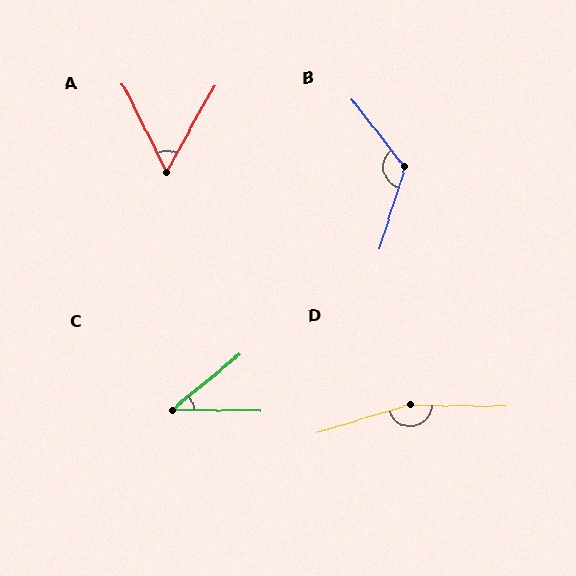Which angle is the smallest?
C, at approximately 40 degrees.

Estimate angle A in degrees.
Approximately 55 degrees.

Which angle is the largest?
D, at approximately 162 degrees.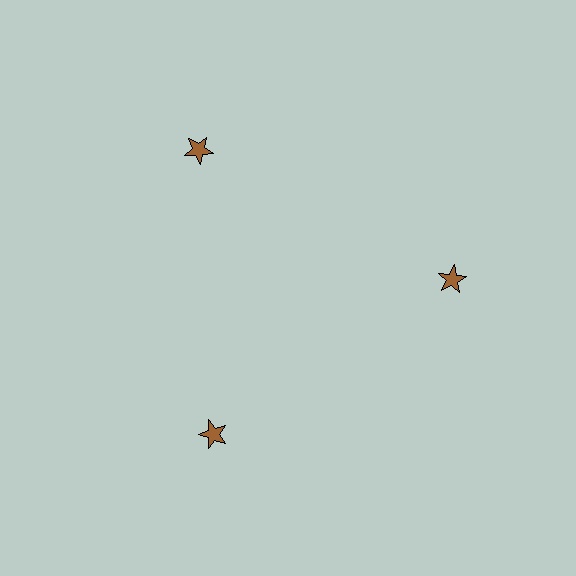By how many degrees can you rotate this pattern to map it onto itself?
The pattern maps onto itself every 120 degrees of rotation.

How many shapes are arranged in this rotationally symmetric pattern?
There are 3 shapes, arranged in 3 groups of 1.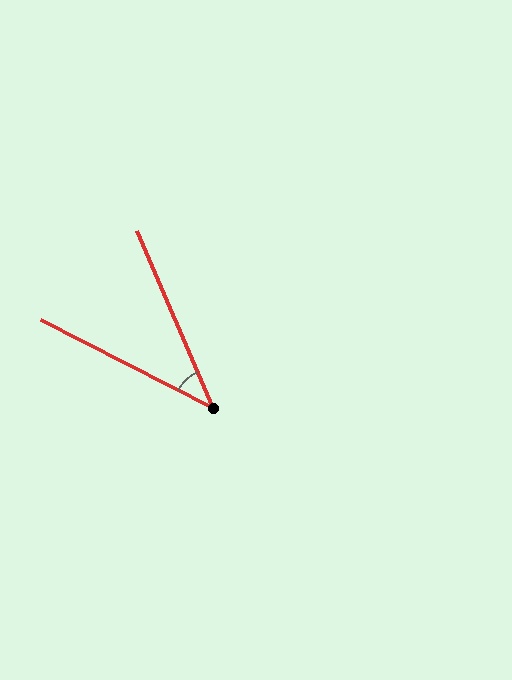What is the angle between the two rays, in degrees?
Approximately 40 degrees.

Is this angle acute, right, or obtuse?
It is acute.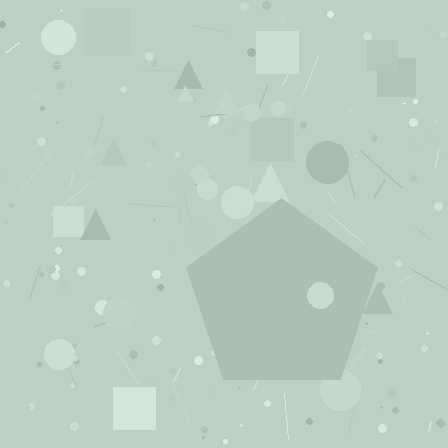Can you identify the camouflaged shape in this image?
The camouflaged shape is a pentagon.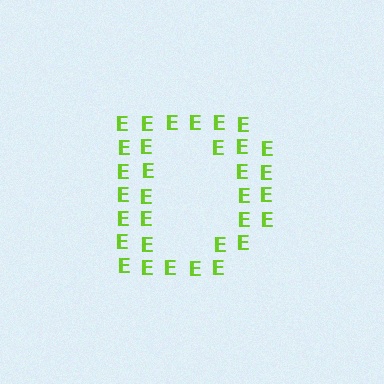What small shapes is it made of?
It is made of small letter E's.